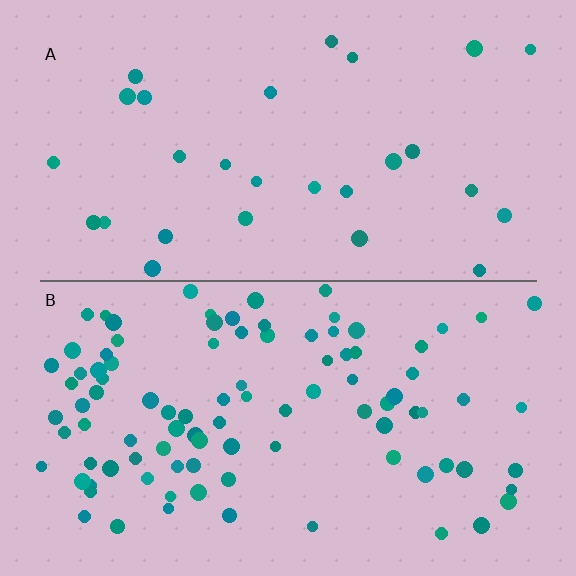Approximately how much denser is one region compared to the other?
Approximately 3.4× — region B over region A.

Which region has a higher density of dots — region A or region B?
B (the bottom).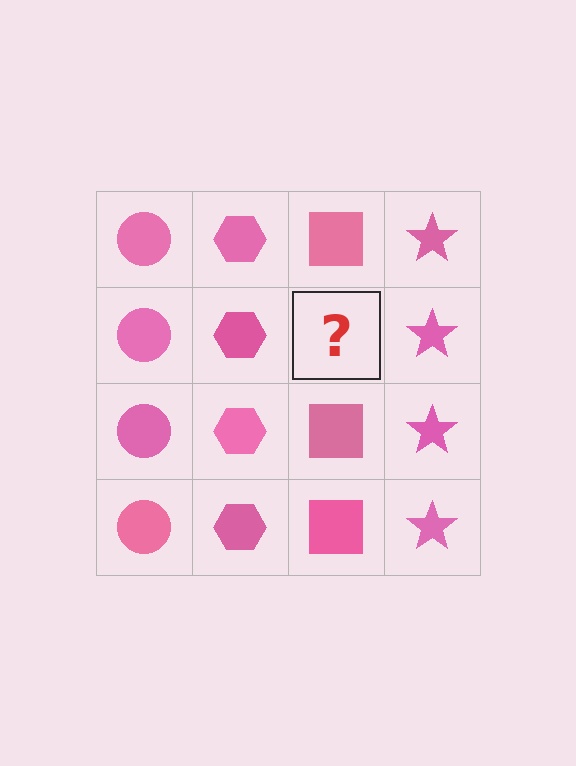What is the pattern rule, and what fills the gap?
The rule is that each column has a consistent shape. The gap should be filled with a pink square.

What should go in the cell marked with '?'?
The missing cell should contain a pink square.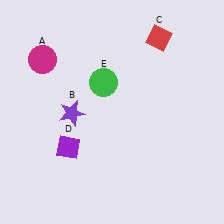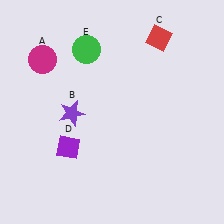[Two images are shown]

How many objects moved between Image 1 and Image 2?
1 object moved between the two images.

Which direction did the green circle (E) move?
The green circle (E) moved up.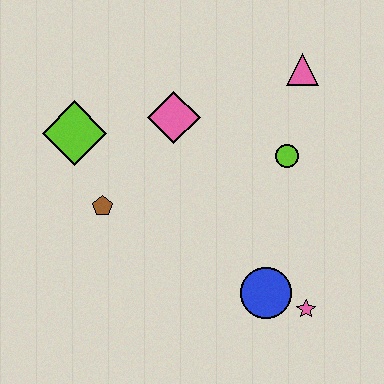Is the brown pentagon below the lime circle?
Yes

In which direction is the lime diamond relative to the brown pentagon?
The lime diamond is above the brown pentagon.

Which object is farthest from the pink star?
The lime diamond is farthest from the pink star.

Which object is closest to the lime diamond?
The brown pentagon is closest to the lime diamond.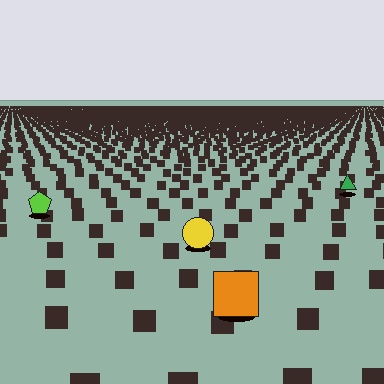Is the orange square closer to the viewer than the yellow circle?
Yes. The orange square is closer — you can tell from the texture gradient: the ground texture is coarser near it.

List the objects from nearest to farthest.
From nearest to farthest: the orange square, the yellow circle, the lime pentagon, the green triangle.